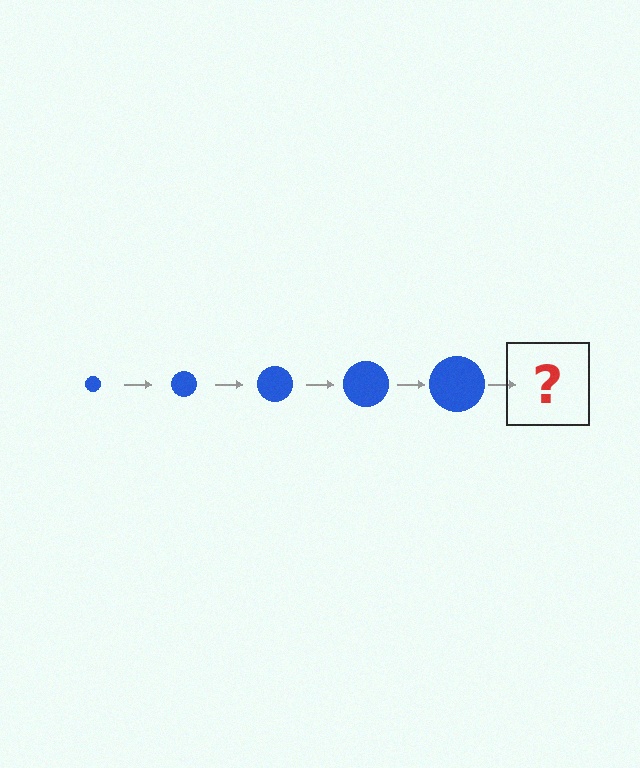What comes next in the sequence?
The next element should be a blue circle, larger than the previous one.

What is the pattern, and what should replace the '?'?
The pattern is that the circle gets progressively larger each step. The '?' should be a blue circle, larger than the previous one.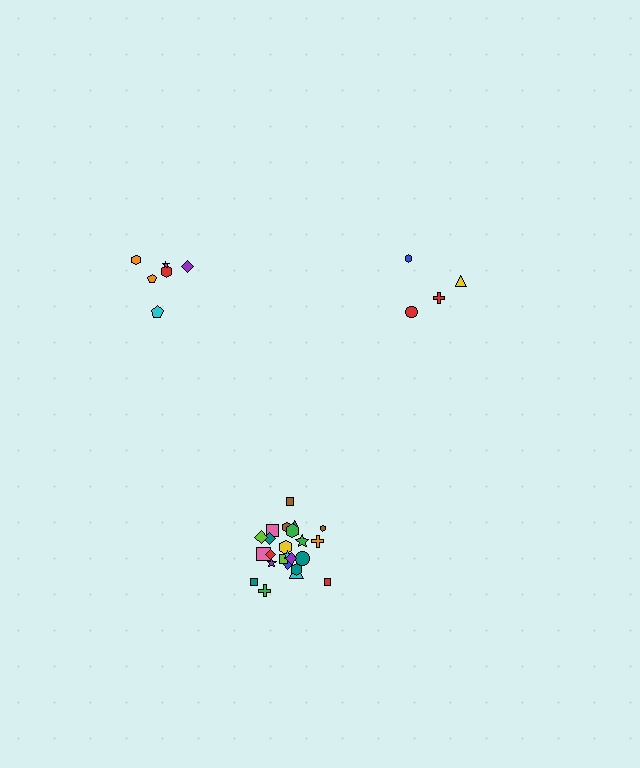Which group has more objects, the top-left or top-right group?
The top-left group.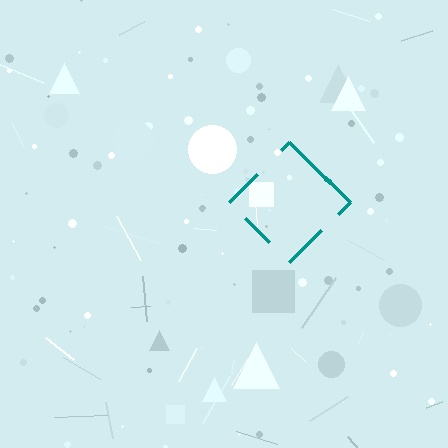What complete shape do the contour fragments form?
The contour fragments form a diamond.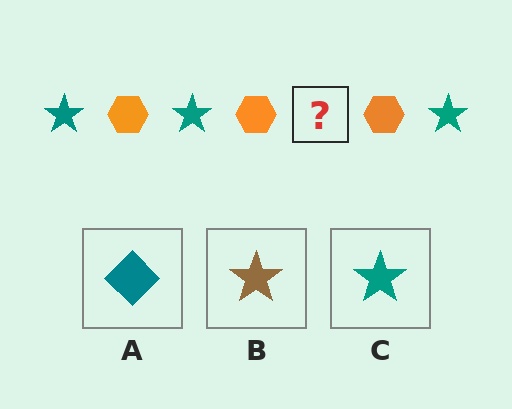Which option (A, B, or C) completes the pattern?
C.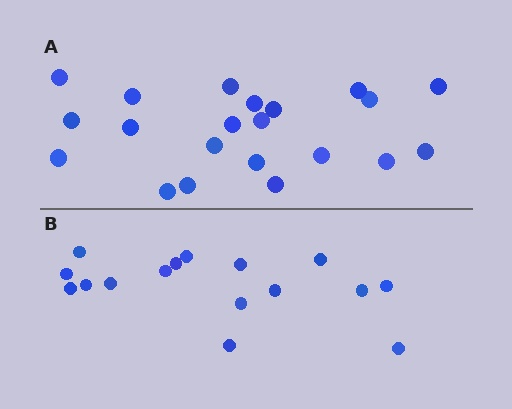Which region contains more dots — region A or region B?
Region A (the top region) has more dots.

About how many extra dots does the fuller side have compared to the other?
Region A has about 5 more dots than region B.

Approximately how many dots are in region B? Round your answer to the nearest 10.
About 20 dots. (The exact count is 16, which rounds to 20.)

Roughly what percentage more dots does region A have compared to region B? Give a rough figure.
About 30% more.